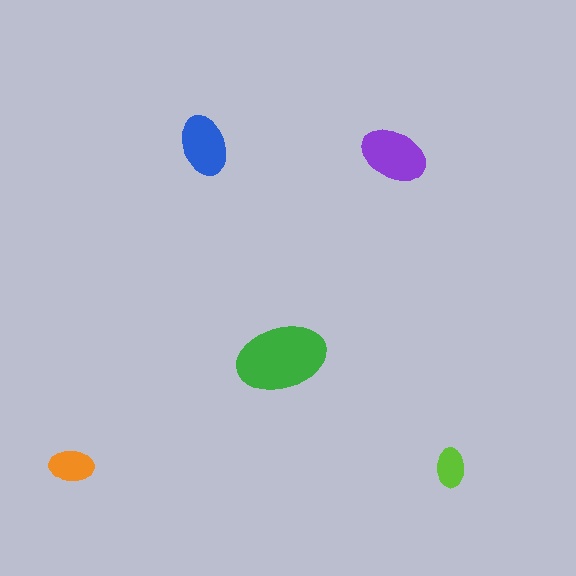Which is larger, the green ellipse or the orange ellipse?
The green one.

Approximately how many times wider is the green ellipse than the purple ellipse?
About 1.5 times wider.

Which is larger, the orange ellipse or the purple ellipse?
The purple one.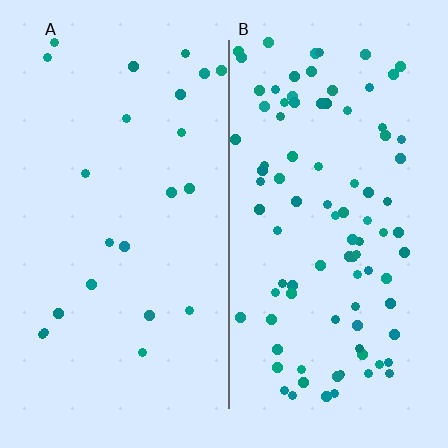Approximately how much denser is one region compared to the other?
Approximately 4.1× — region B over region A.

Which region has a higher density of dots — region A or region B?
B (the right).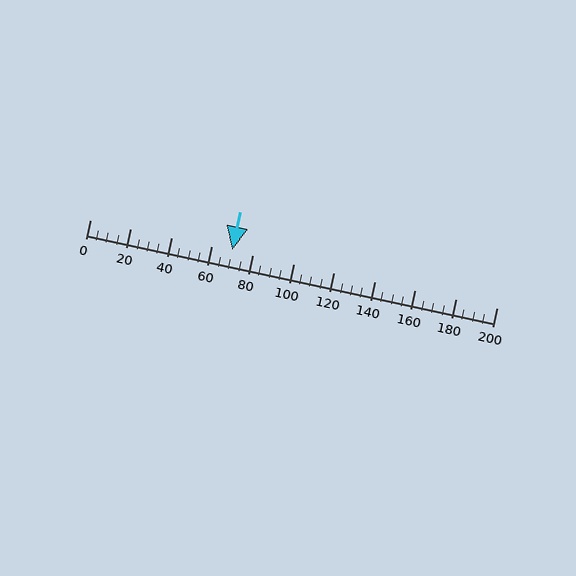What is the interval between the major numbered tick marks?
The major tick marks are spaced 20 units apart.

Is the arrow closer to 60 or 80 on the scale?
The arrow is closer to 80.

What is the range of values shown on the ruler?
The ruler shows values from 0 to 200.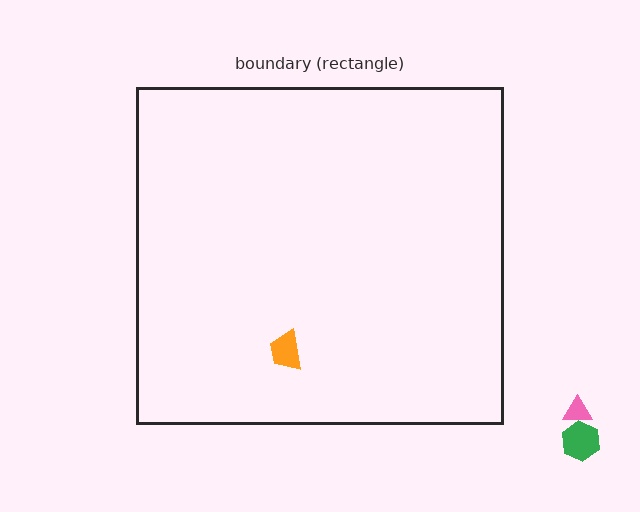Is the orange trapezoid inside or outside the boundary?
Inside.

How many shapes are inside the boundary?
1 inside, 2 outside.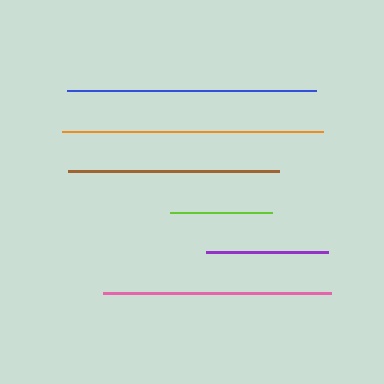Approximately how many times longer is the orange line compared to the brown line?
The orange line is approximately 1.2 times the length of the brown line.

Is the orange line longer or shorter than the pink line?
The orange line is longer than the pink line.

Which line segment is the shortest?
The lime line is the shortest at approximately 102 pixels.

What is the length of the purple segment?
The purple segment is approximately 122 pixels long.